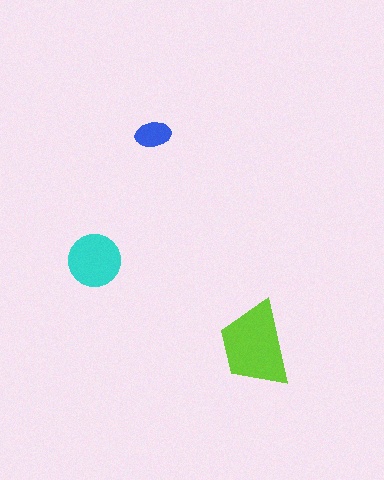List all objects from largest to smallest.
The lime trapezoid, the cyan circle, the blue ellipse.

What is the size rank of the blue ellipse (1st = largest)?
3rd.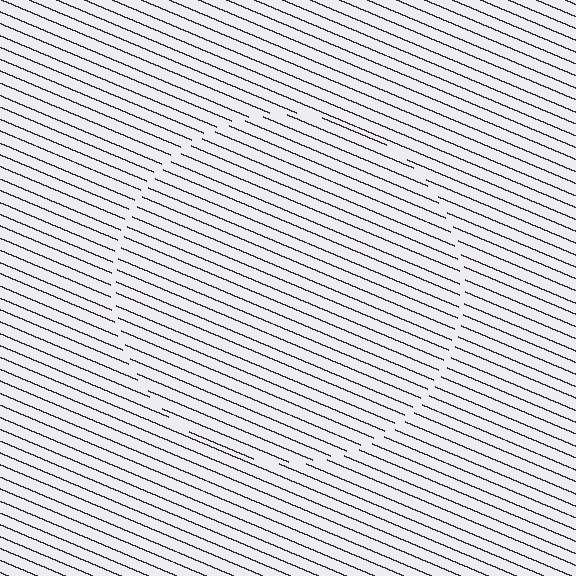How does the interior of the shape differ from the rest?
The interior of the shape contains the same grating, shifted by half a period — the contour is defined by the phase discontinuity where line-ends from the inner and outer gratings abut.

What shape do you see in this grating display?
An illusory circle. The interior of the shape contains the same grating, shifted by half a period — the contour is defined by the phase discontinuity where line-ends from the inner and outer gratings abut.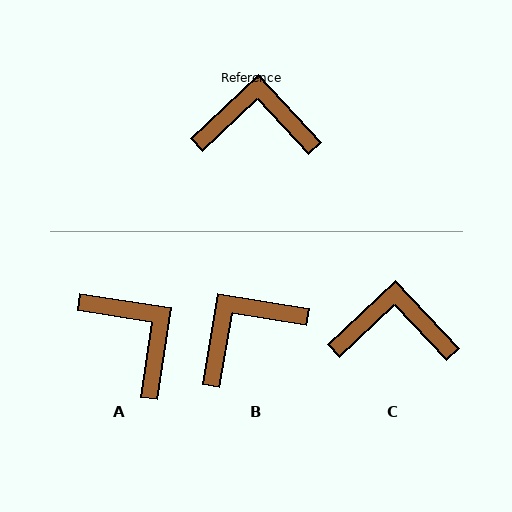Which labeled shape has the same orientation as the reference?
C.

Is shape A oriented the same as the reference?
No, it is off by about 52 degrees.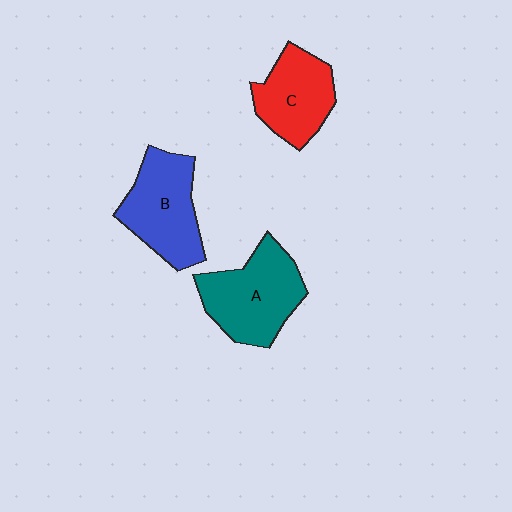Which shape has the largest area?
Shape A (teal).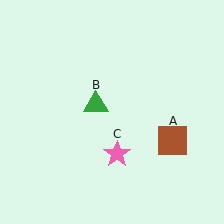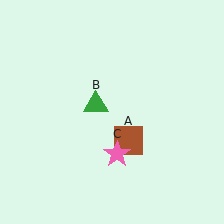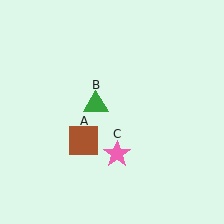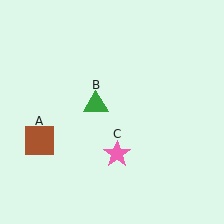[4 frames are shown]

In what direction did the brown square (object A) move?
The brown square (object A) moved left.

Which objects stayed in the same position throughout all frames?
Green triangle (object B) and pink star (object C) remained stationary.